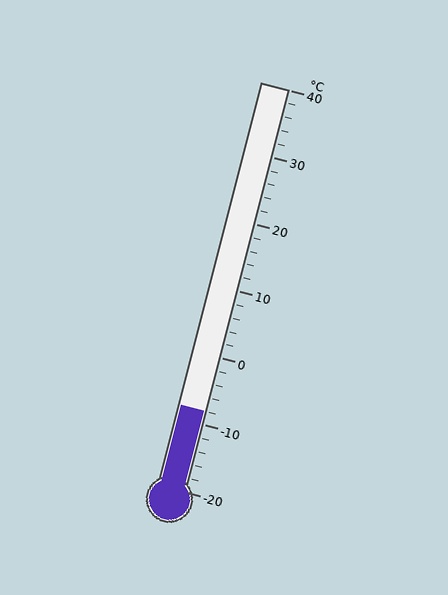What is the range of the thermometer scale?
The thermometer scale ranges from -20°C to 40°C.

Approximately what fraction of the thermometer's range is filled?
The thermometer is filled to approximately 20% of its range.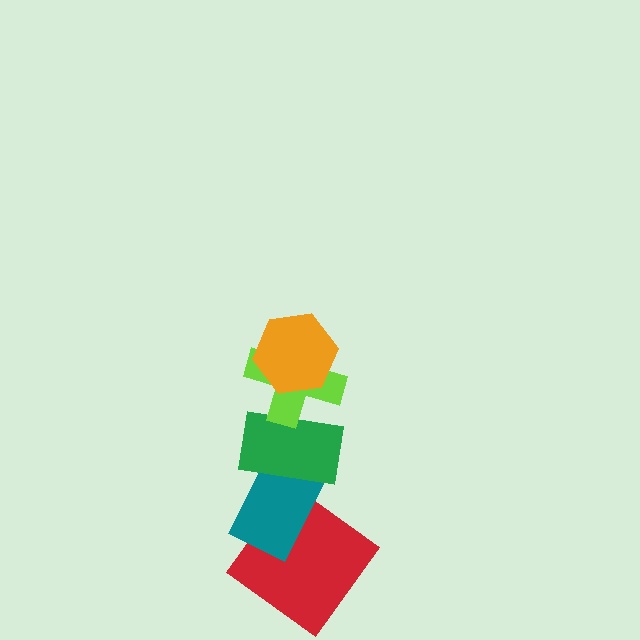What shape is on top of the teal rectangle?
The green rectangle is on top of the teal rectangle.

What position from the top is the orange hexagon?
The orange hexagon is 1st from the top.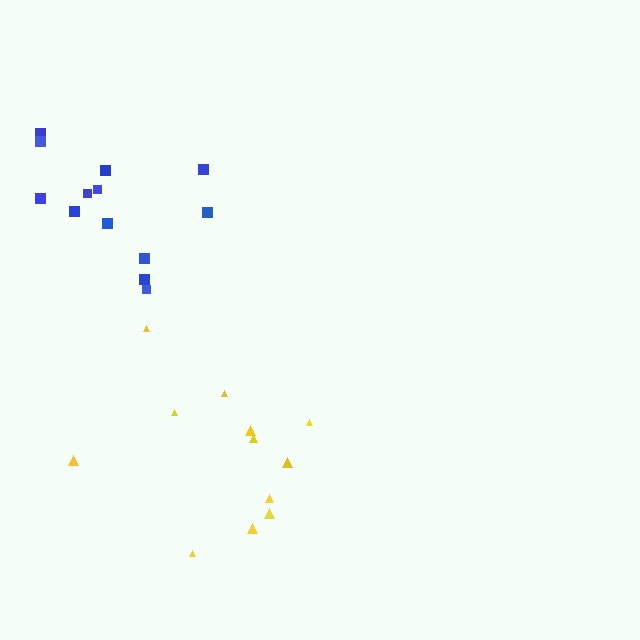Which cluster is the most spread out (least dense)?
Blue.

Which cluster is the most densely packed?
Yellow.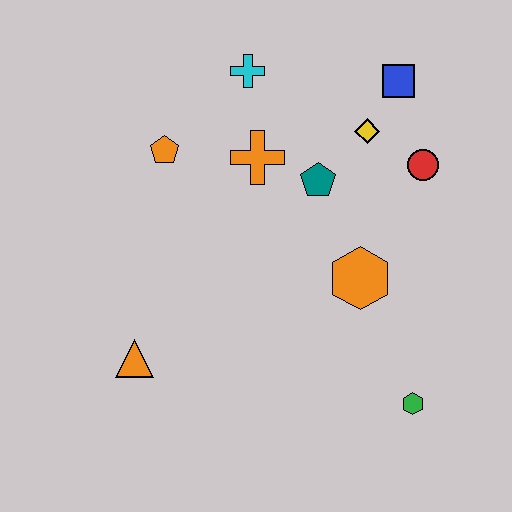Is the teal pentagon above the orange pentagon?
No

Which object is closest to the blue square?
The yellow diamond is closest to the blue square.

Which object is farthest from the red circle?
The orange triangle is farthest from the red circle.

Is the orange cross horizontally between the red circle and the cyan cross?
Yes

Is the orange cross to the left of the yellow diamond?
Yes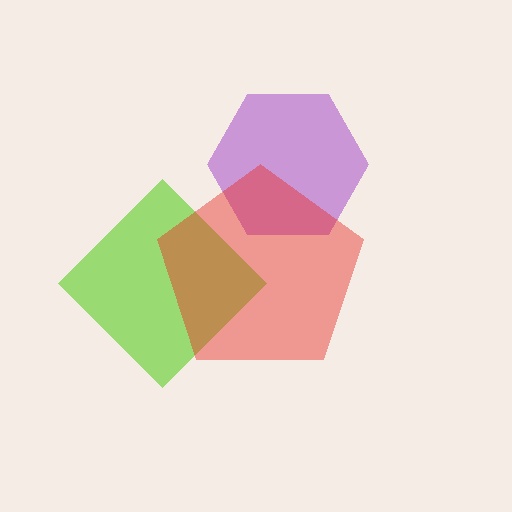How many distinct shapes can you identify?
There are 3 distinct shapes: a purple hexagon, a lime diamond, a red pentagon.